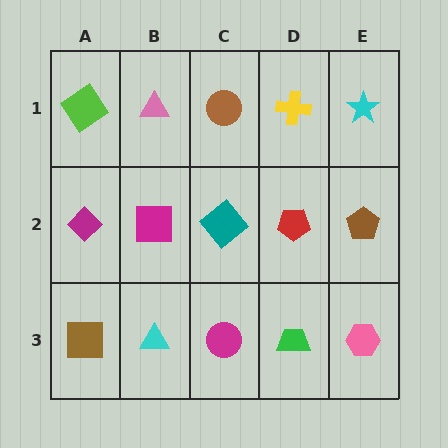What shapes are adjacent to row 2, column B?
A pink triangle (row 1, column B), a cyan triangle (row 3, column B), a magenta diamond (row 2, column A), a teal diamond (row 2, column C).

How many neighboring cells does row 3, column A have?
2.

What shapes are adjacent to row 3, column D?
A red pentagon (row 2, column D), a magenta circle (row 3, column C), a pink hexagon (row 3, column E).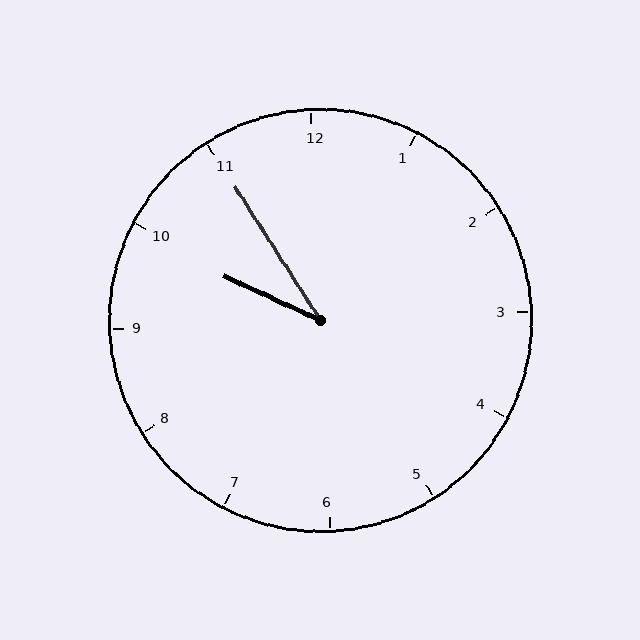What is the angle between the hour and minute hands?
Approximately 32 degrees.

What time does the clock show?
9:55.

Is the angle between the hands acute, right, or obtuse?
It is acute.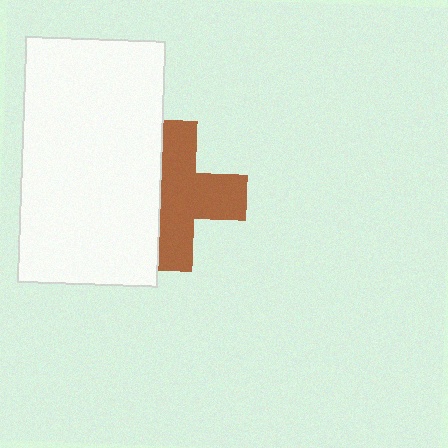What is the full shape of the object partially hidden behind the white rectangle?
The partially hidden object is a brown cross.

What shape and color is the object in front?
The object in front is a white rectangle.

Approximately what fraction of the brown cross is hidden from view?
Roughly 36% of the brown cross is hidden behind the white rectangle.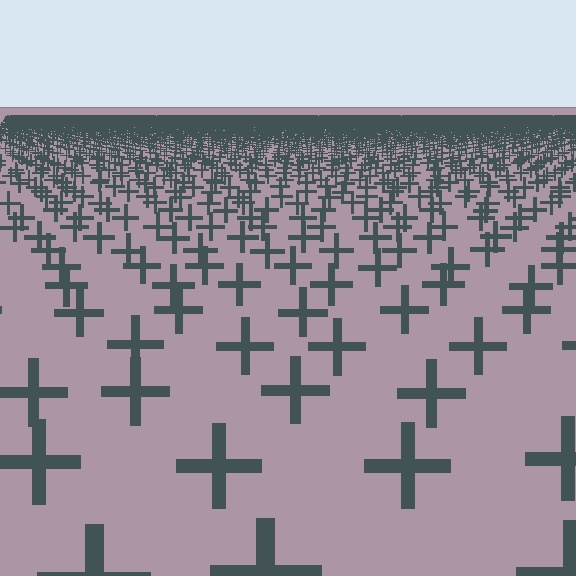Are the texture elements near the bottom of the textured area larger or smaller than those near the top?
Larger. Near the bottom, elements are closer to the viewer and appear at a bigger on-screen size.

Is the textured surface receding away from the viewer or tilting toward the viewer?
The surface is receding away from the viewer. Texture elements get smaller and denser toward the top.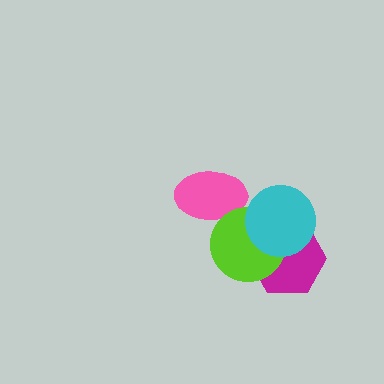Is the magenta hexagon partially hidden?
Yes, it is partially covered by another shape.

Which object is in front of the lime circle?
The cyan circle is in front of the lime circle.